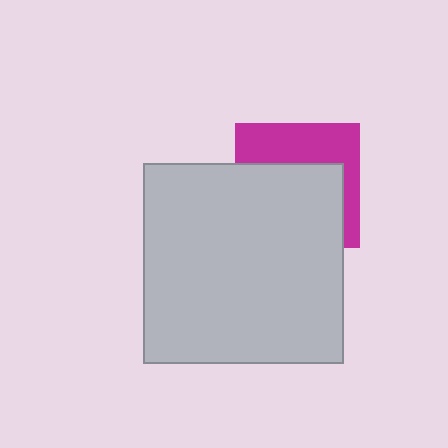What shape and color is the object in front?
The object in front is a light gray square.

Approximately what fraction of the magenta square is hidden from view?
Roughly 59% of the magenta square is hidden behind the light gray square.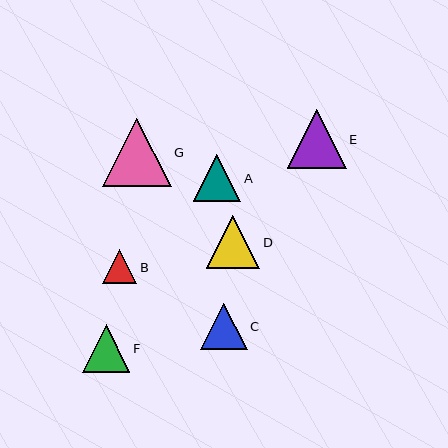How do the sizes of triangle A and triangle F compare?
Triangle A and triangle F are approximately the same size.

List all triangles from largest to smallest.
From largest to smallest: G, E, D, A, F, C, B.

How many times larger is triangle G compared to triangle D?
Triangle G is approximately 1.3 times the size of triangle D.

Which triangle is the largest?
Triangle G is the largest with a size of approximately 68 pixels.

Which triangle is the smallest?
Triangle B is the smallest with a size of approximately 35 pixels.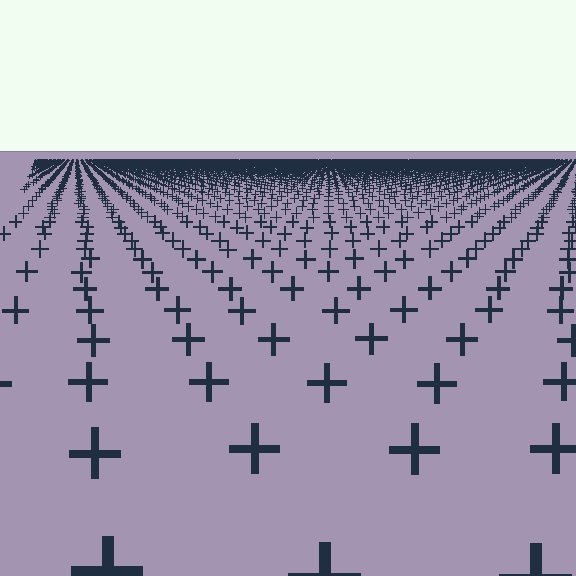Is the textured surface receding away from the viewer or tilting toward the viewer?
The surface is receding away from the viewer. Texture elements get smaller and denser toward the top.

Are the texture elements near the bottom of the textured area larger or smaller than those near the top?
Larger. Near the bottom, elements are closer to the viewer and appear at a bigger on-screen size.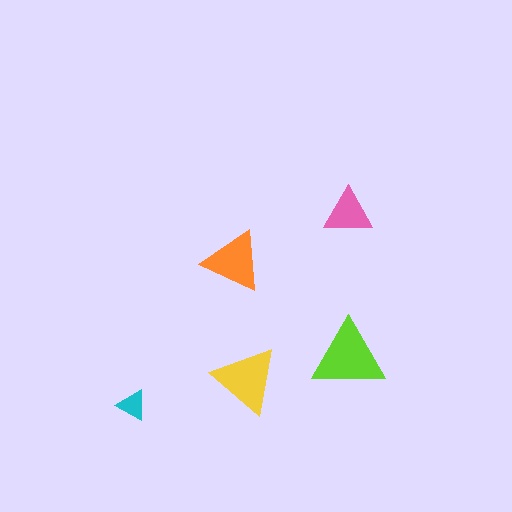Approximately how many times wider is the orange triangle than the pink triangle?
About 1.5 times wider.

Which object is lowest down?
The cyan triangle is bottommost.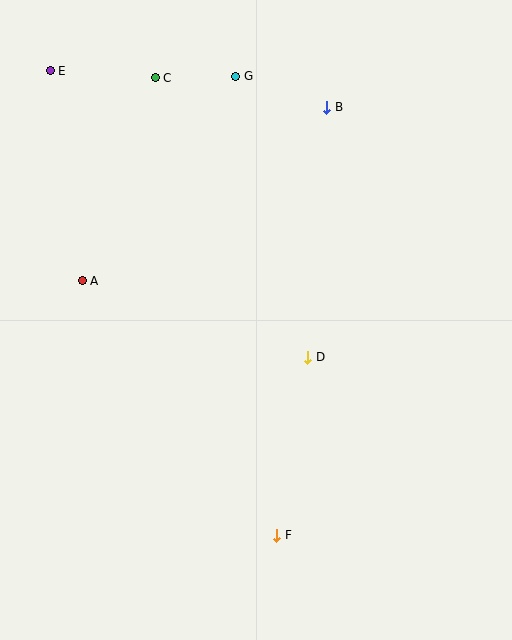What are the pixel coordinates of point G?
Point G is at (236, 76).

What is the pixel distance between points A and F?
The distance between A and F is 320 pixels.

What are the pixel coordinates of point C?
Point C is at (155, 78).